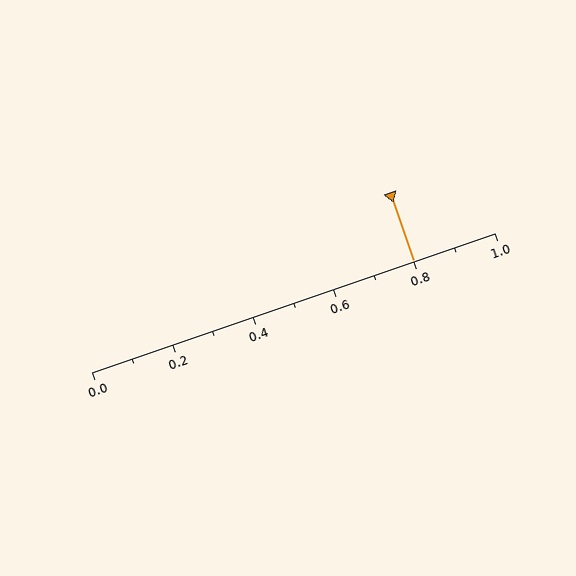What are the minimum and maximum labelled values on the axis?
The axis runs from 0.0 to 1.0.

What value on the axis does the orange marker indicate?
The marker indicates approximately 0.8.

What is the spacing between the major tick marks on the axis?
The major ticks are spaced 0.2 apart.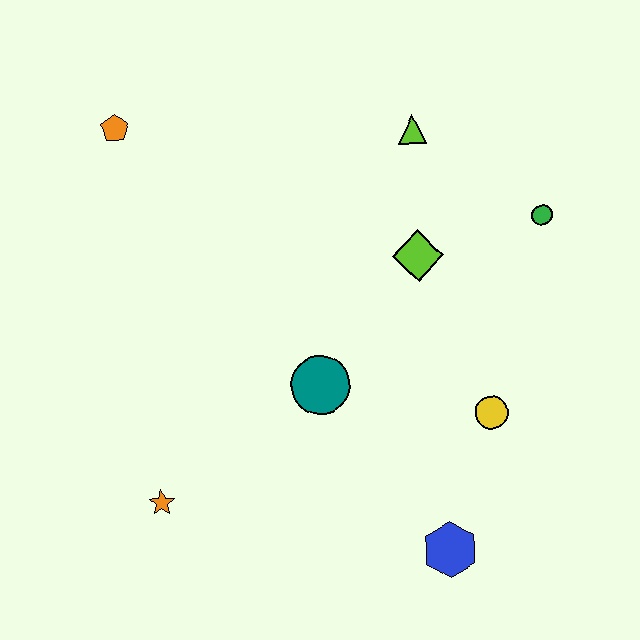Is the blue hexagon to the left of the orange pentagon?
No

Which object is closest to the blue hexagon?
The yellow circle is closest to the blue hexagon.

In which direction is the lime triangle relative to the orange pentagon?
The lime triangle is to the right of the orange pentagon.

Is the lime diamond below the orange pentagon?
Yes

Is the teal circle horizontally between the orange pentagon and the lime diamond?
Yes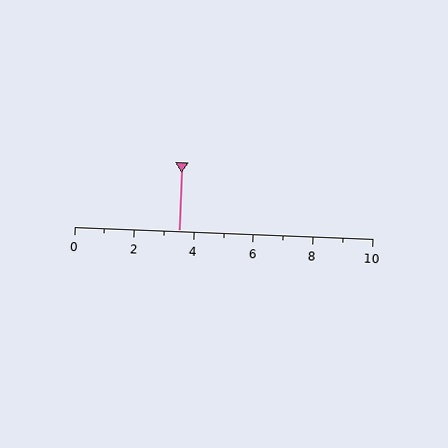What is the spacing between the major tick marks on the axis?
The major ticks are spaced 2 apart.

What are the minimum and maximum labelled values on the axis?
The axis runs from 0 to 10.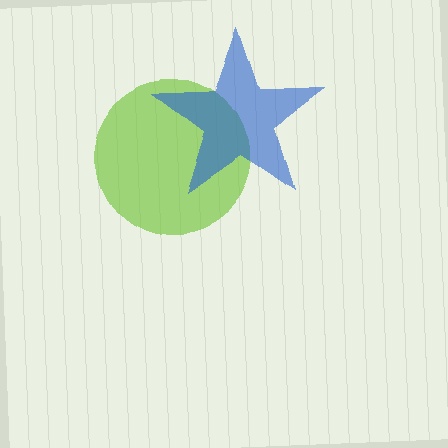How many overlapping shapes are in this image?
There are 2 overlapping shapes in the image.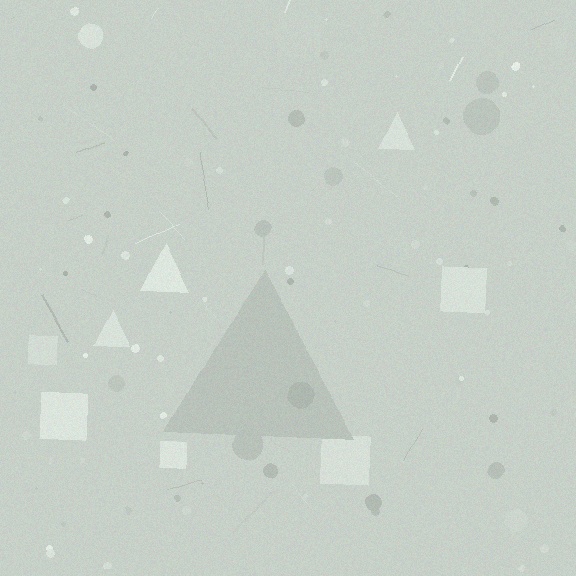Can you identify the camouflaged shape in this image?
The camouflaged shape is a triangle.